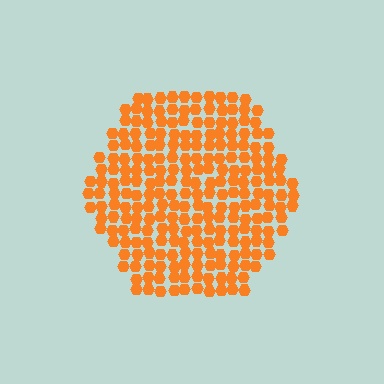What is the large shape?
The large shape is a hexagon.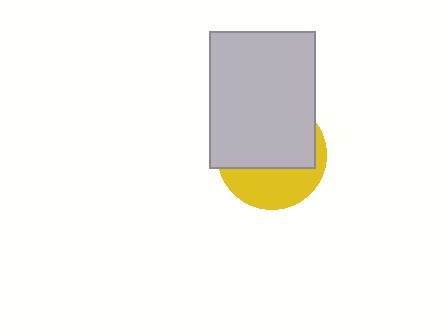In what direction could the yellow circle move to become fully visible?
The yellow circle could move down. That would shift it out from behind the light gray rectangle entirely.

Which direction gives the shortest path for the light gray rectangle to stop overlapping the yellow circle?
Moving up gives the shortest separation.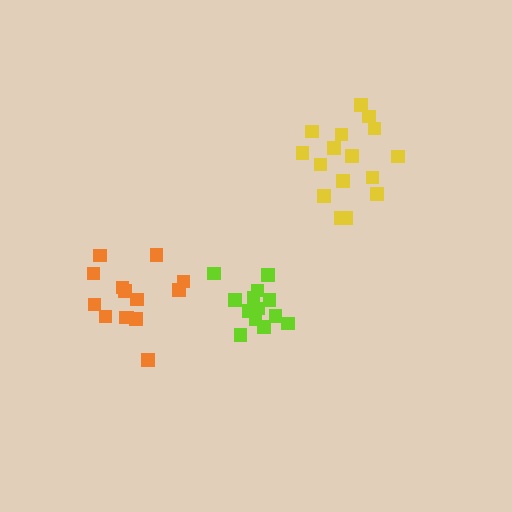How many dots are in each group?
Group 1: 14 dots, Group 2: 16 dots, Group 3: 13 dots (43 total).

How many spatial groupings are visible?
There are 3 spatial groupings.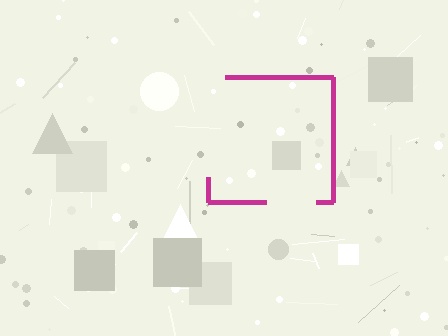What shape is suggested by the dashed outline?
The dashed outline suggests a square.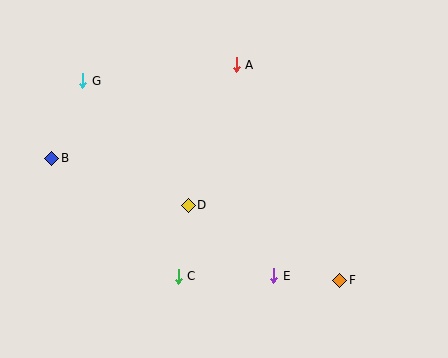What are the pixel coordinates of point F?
Point F is at (340, 280).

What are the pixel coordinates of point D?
Point D is at (188, 205).